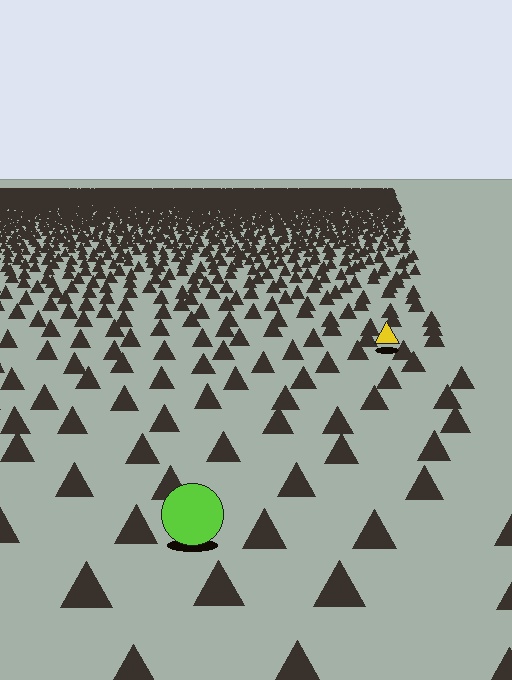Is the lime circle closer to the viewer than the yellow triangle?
Yes. The lime circle is closer — you can tell from the texture gradient: the ground texture is coarser near it.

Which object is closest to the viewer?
The lime circle is closest. The texture marks near it are larger and more spread out.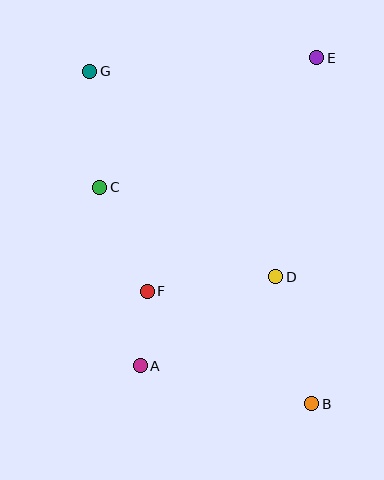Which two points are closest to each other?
Points A and F are closest to each other.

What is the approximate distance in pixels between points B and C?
The distance between B and C is approximately 303 pixels.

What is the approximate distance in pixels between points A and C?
The distance between A and C is approximately 183 pixels.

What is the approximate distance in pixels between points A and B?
The distance between A and B is approximately 176 pixels.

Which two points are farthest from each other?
Points B and G are farthest from each other.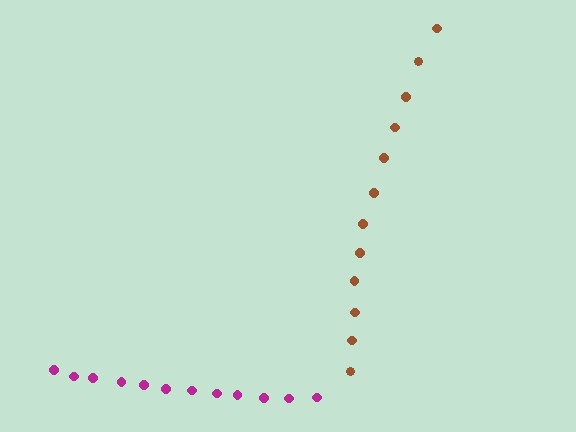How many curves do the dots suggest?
There are 2 distinct paths.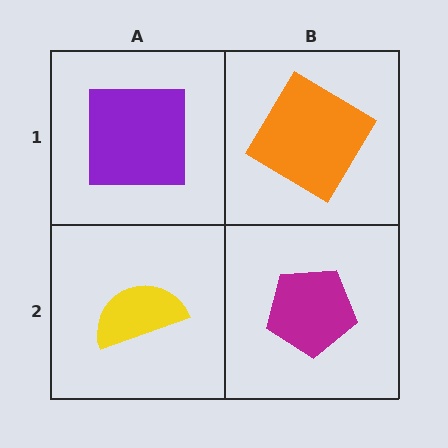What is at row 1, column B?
An orange diamond.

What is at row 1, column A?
A purple square.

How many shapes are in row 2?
2 shapes.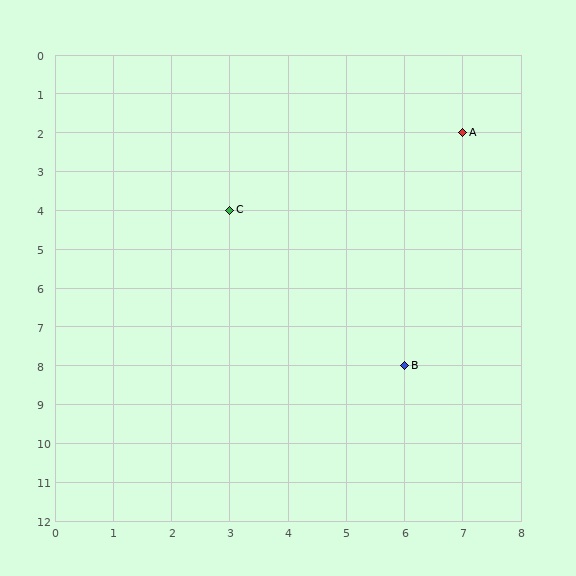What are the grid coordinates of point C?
Point C is at grid coordinates (3, 4).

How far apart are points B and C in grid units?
Points B and C are 3 columns and 4 rows apart (about 5.0 grid units diagonally).